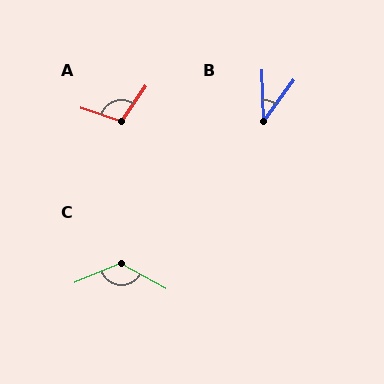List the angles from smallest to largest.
B (38°), A (106°), C (129°).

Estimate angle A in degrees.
Approximately 106 degrees.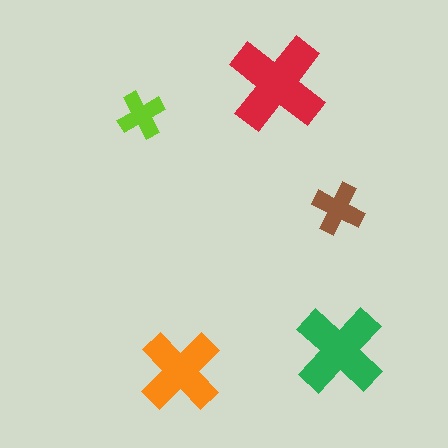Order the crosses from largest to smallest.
the red one, the green one, the orange one, the brown one, the lime one.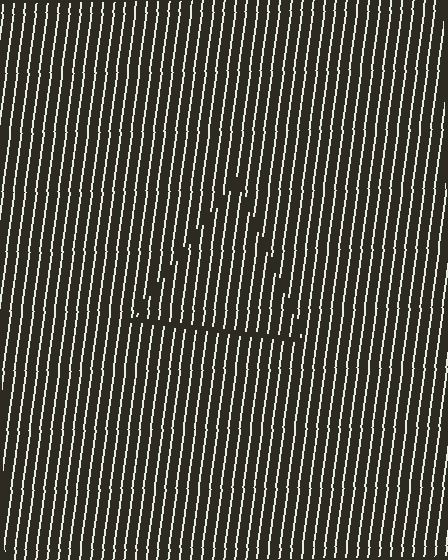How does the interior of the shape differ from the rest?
The interior of the shape contains the same grating, shifted by half a period — the contour is defined by the phase discontinuity where line-ends from the inner and outer gratings abut.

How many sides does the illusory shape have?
3 sides — the line-ends trace a triangle.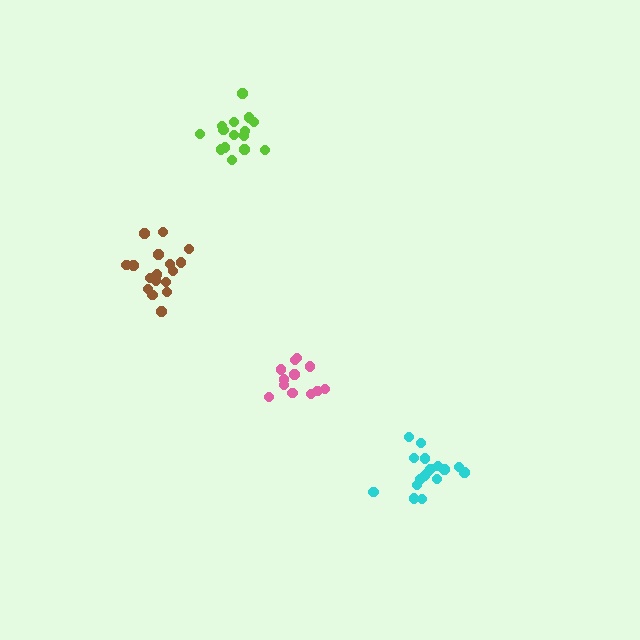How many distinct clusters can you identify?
There are 4 distinct clusters.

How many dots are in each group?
Group 1: 17 dots, Group 2: 15 dots, Group 3: 12 dots, Group 4: 17 dots (61 total).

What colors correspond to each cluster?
The clusters are colored: cyan, lime, pink, brown.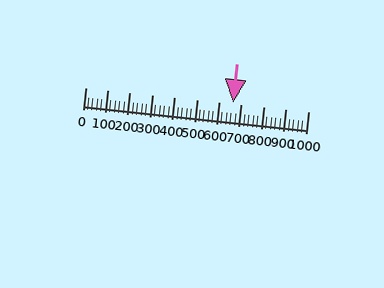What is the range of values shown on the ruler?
The ruler shows values from 0 to 1000.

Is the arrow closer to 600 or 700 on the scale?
The arrow is closer to 700.